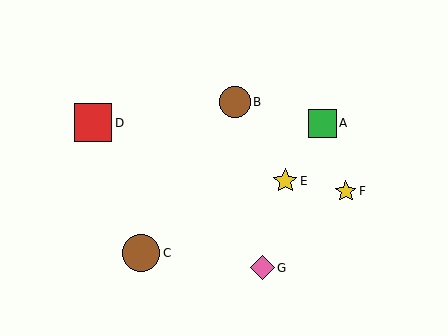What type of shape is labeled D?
Shape D is a red square.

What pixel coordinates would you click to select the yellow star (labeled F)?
Click at (346, 191) to select the yellow star F.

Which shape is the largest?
The red square (labeled D) is the largest.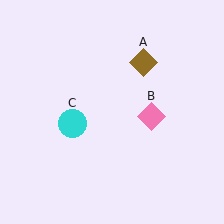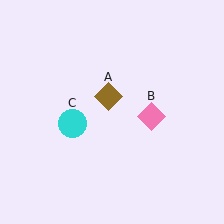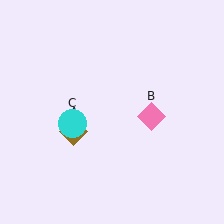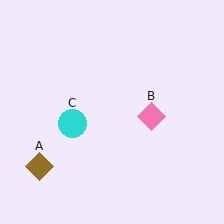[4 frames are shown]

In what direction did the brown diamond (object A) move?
The brown diamond (object A) moved down and to the left.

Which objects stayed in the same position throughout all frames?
Pink diamond (object B) and cyan circle (object C) remained stationary.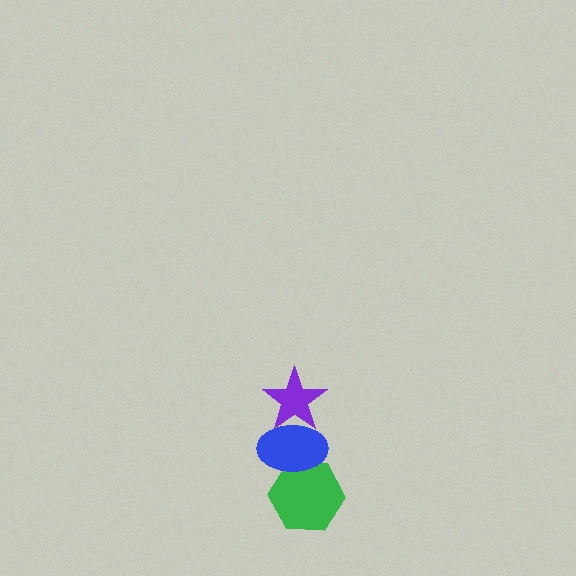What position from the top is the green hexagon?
The green hexagon is 3rd from the top.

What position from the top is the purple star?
The purple star is 1st from the top.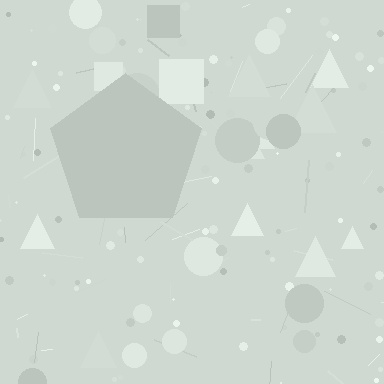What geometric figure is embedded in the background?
A pentagon is embedded in the background.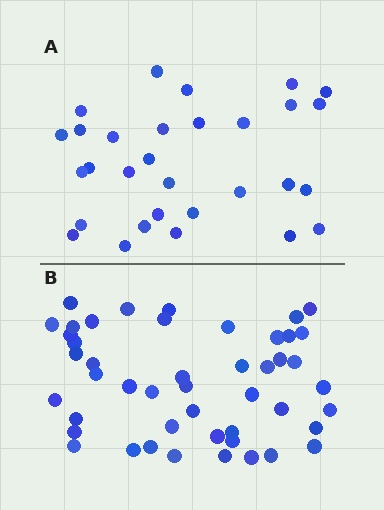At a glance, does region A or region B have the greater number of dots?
Region B (the bottom region) has more dots.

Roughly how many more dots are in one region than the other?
Region B has approximately 15 more dots than region A.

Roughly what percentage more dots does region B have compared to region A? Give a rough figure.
About 55% more.